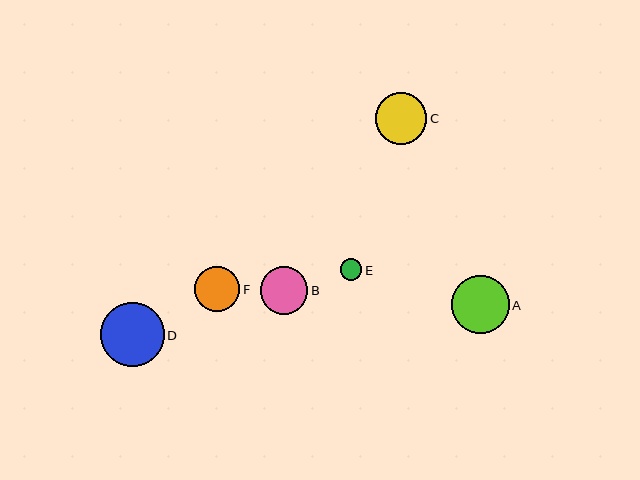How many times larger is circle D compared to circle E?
Circle D is approximately 3.0 times the size of circle E.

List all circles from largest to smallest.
From largest to smallest: D, A, C, B, F, E.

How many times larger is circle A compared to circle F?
Circle A is approximately 1.3 times the size of circle F.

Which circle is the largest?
Circle D is the largest with a size of approximately 64 pixels.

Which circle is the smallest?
Circle E is the smallest with a size of approximately 21 pixels.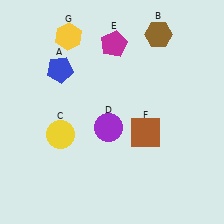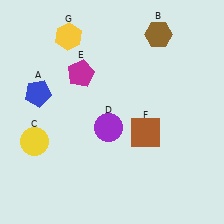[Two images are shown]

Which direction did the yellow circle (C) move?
The yellow circle (C) moved left.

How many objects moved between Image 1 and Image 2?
3 objects moved between the two images.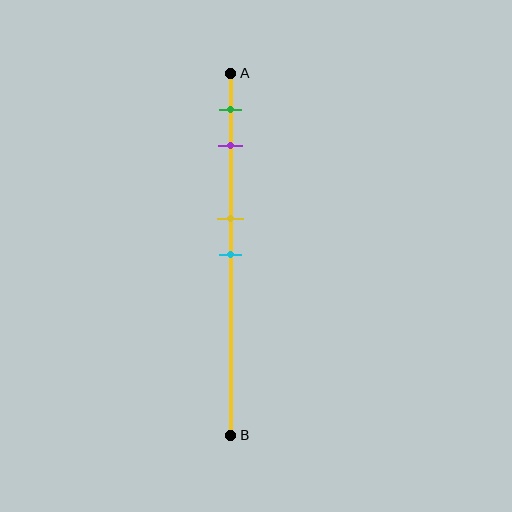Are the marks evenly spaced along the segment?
No, the marks are not evenly spaced.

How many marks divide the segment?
There are 4 marks dividing the segment.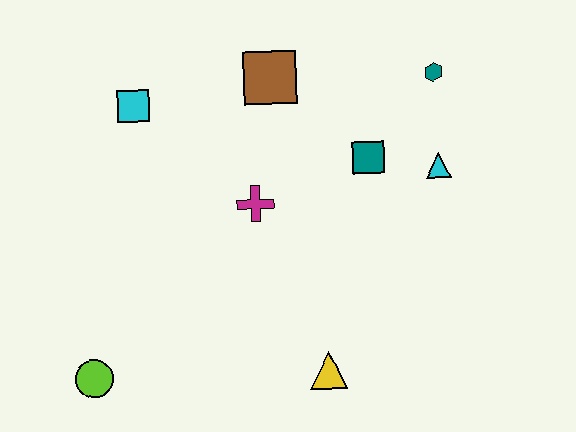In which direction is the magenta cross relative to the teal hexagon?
The magenta cross is to the left of the teal hexagon.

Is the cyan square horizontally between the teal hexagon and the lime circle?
Yes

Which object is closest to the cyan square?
The brown square is closest to the cyan square.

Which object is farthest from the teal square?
The lime circle is farthest from the teal square.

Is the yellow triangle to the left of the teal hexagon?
Yes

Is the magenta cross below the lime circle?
No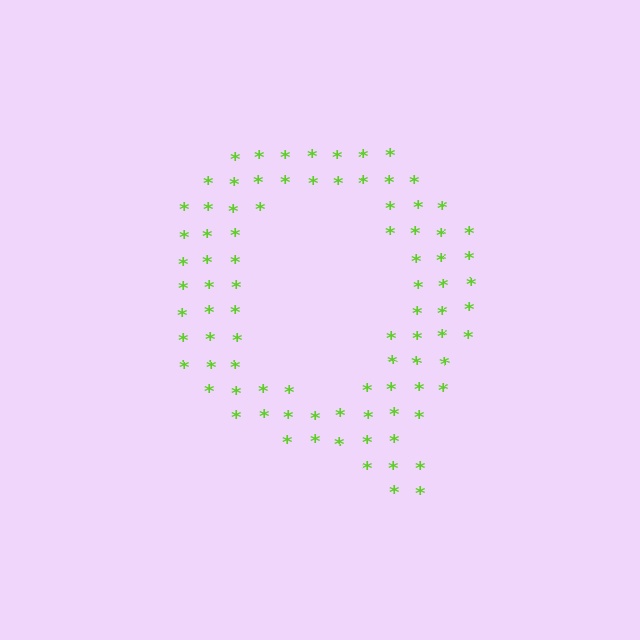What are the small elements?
The small elements are asterisks.